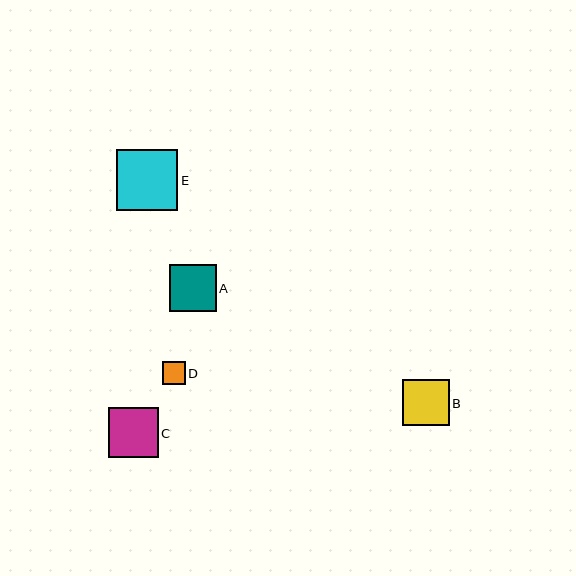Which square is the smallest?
Square D is the smallest with a size of approximately 23 pixels.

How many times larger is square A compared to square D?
Square A is approximately 2.0 times the size of square D.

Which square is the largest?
Square E is the largest with a size of approximately 61 pixels.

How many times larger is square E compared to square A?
Square E is approximately 1.3 times the size of square A.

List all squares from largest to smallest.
From largest to smallest: E, C, A, B, D.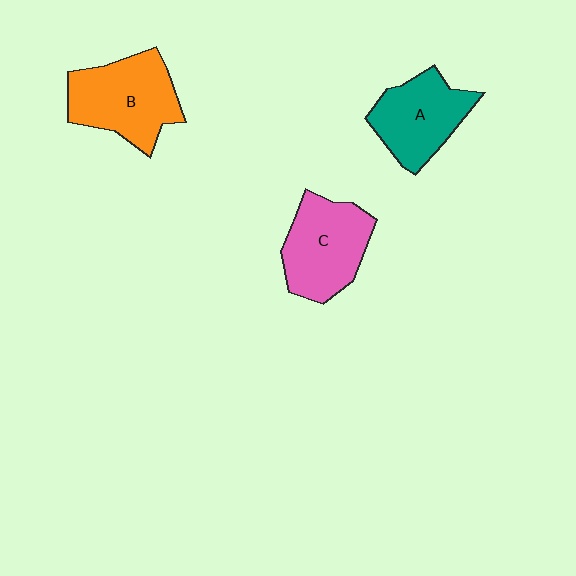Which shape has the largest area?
Shape B (orange).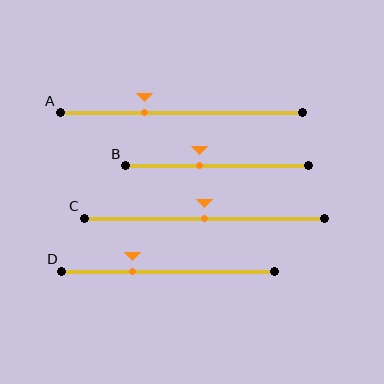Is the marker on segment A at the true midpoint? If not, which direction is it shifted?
No, the marker on segment A is shifted to the left by about 15% of the segment length.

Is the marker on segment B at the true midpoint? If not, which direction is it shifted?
No, the marker on segment B is shifted to the left by about 10% of the segment length.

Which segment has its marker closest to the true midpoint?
Segment C has its marker closest to the true midpoint.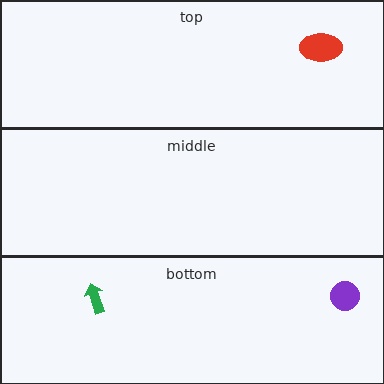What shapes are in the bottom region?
The green arrow, the purple circle.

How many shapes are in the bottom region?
2.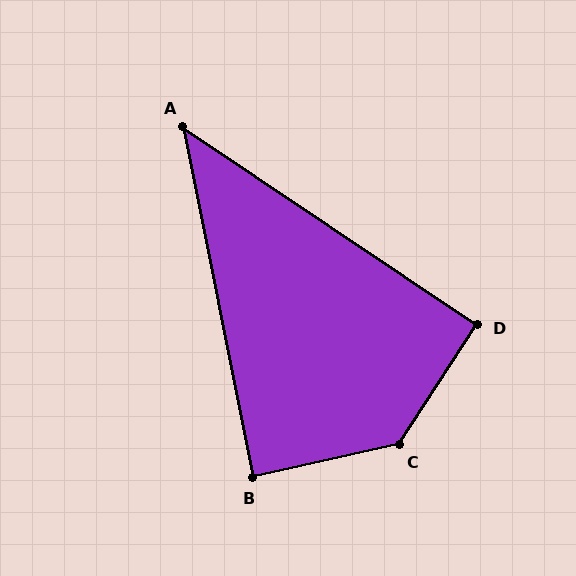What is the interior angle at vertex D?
Approximately 91 degrees (approximately right).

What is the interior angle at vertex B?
Approximately 89 degrees (approximately right).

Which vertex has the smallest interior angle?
A, at approximately 45 degrees.